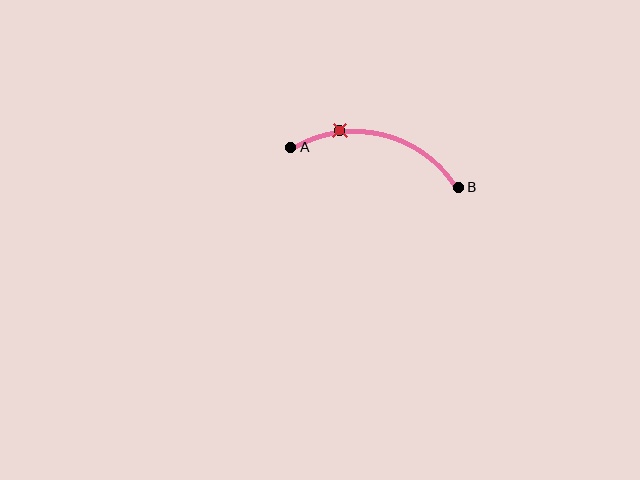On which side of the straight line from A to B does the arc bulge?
The arc bulges above the straight line connecting A and B.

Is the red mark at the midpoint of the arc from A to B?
No. The red mark lies on the arc but is closer to endpoint A. The arc midpoint would be at the point on the curve equidistant along the arc from both A and B.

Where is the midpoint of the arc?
The arc midpoint is the point on the curve farthest from the straight line joining A and B. It sits above that line.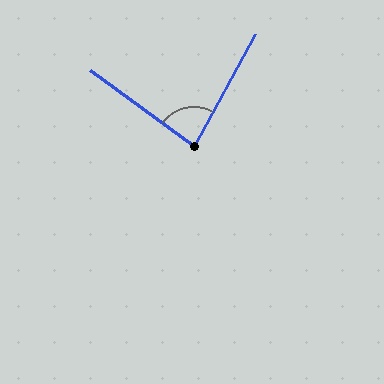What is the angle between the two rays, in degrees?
Approximately 82 degrees.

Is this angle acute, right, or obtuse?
It is acute.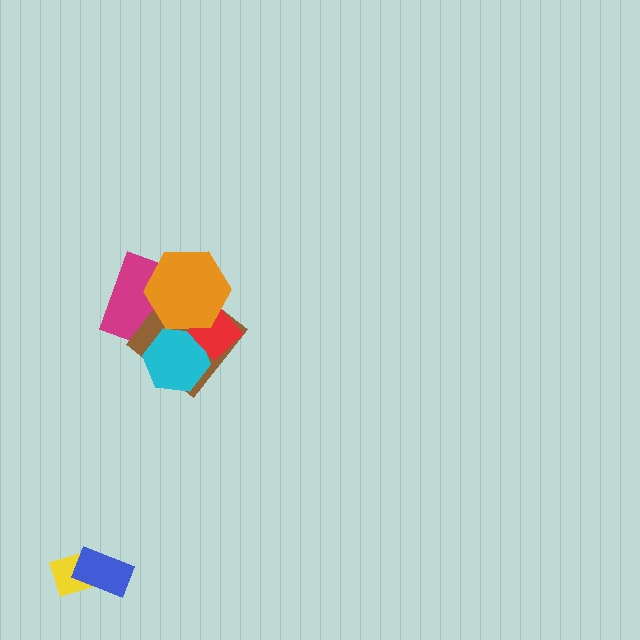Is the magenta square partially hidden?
Yes, it is partially covered by another shape.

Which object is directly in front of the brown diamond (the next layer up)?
The cyan hexagon is directly in front of the brown diamond.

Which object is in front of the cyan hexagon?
The red diamond is in front of the cyan hexagon.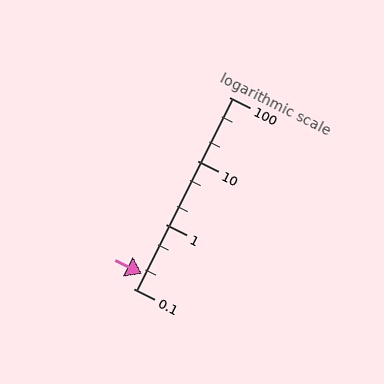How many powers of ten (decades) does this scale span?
The scale spans 3 decades, from 0.1 to 100.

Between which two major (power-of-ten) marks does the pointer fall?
The pointer is between 0.1 and 1.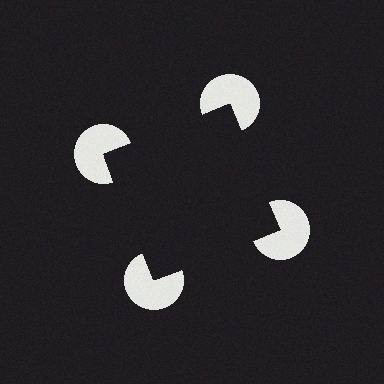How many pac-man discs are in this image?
There are 4 — one at each vertex of the illusory square.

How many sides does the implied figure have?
4 sides.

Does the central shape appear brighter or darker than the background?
It typically appears slightly darker than the background, even though no actual brightness change is drawn.